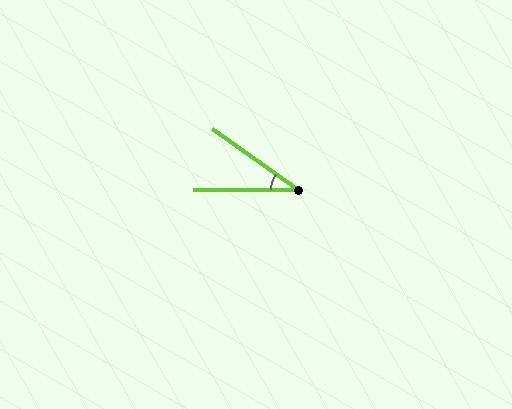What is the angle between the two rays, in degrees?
Approximately 35 degrees.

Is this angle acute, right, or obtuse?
It is acute.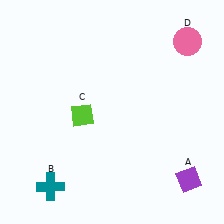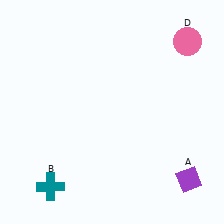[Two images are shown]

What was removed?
The lime diamond (C) was removed in Image 2.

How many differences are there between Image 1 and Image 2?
There is 1 difference between the two images.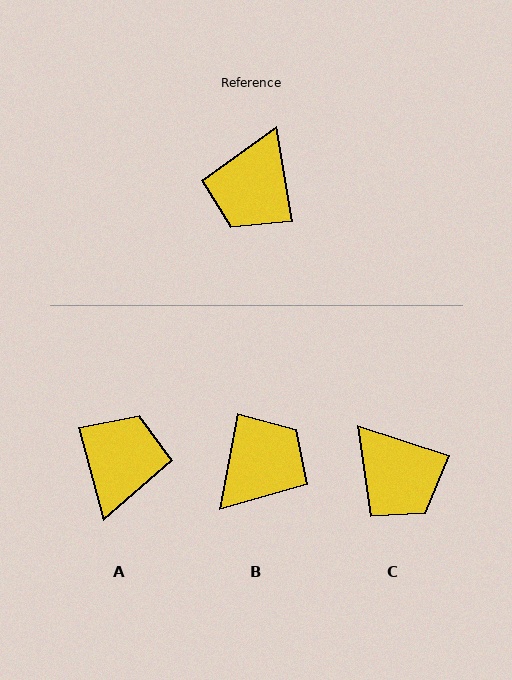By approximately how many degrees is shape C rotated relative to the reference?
Approximately 62 degrees counter-clockwise.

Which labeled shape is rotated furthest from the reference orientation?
A, about 175 degrees away.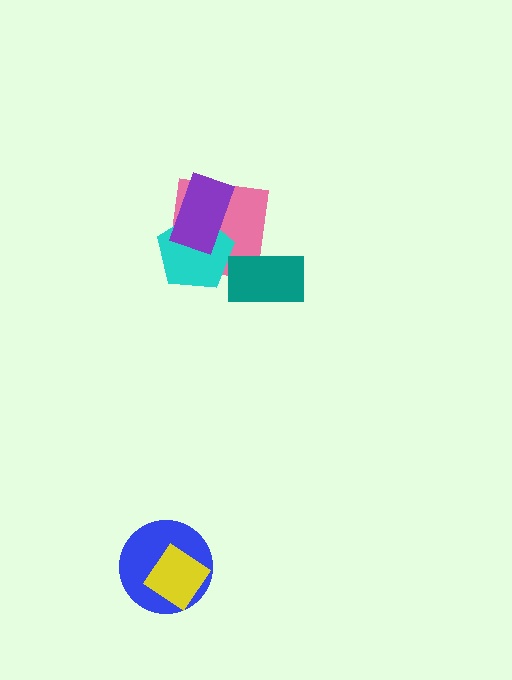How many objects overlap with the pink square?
3 objects overlap with the pink square.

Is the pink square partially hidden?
Yes, it is partially covered by another shape.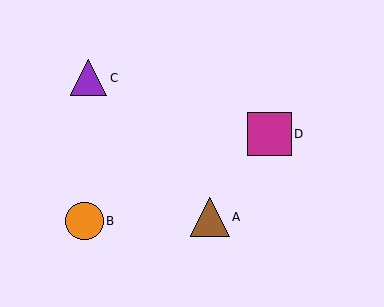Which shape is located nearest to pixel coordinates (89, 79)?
The purple triangle (labeled C) at (89, 78) is nearest to that location.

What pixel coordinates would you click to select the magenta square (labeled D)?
Click at (269, 134) to select the magenta square D.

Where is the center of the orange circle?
The center of the orange circle is at (85, 221).